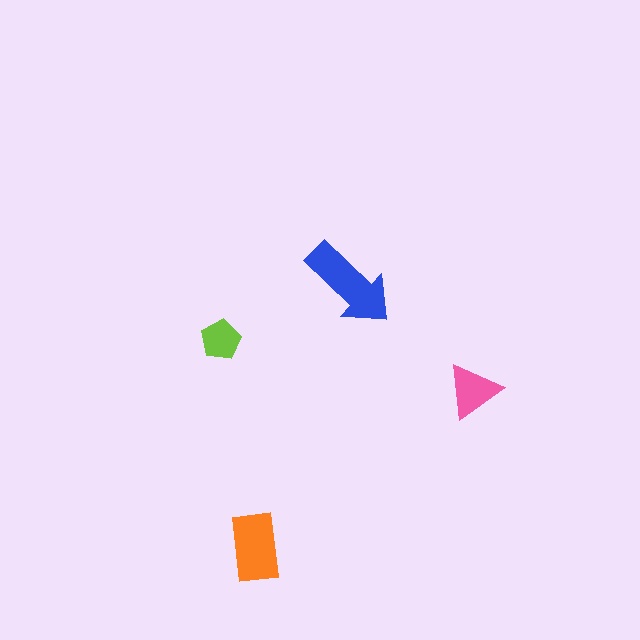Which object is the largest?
The blue arrow.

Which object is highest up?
The blue arrow is topmost.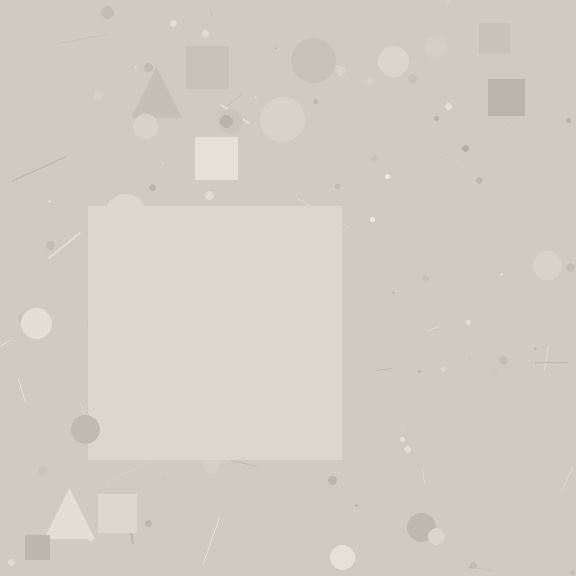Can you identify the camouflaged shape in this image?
The camouflaged shape is a square.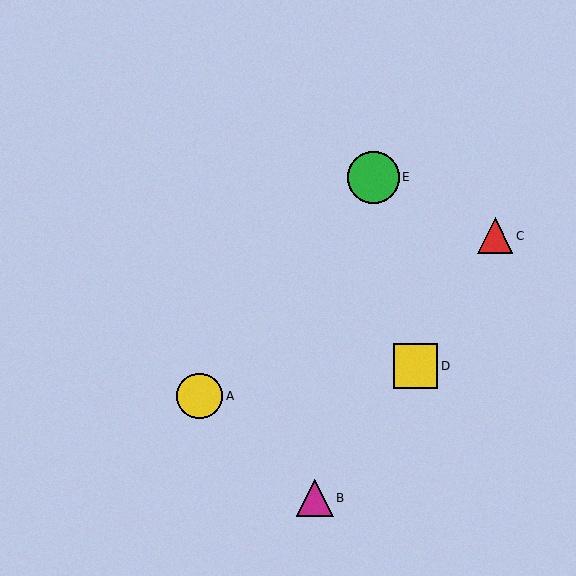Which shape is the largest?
The green circle (labeled E) is the largest.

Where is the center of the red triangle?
The center of the red triangle is at (495, 236).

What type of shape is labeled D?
Shape D is a yellow square.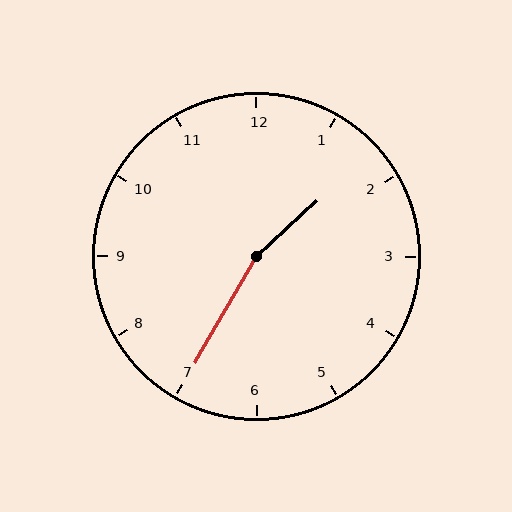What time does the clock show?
1:35.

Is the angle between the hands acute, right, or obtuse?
It is obtuse.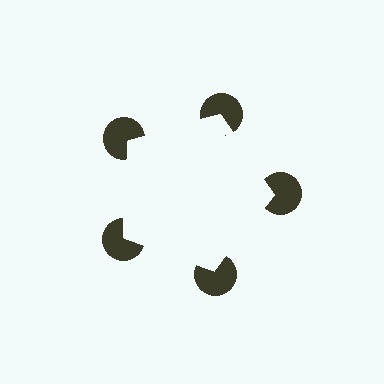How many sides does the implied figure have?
5 sides.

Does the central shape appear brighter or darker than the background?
It typically appears slightly brighter than the background, even though no actual brightness change is drawn.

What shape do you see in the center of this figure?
An illusory pentagon — its edges are inferred from the aligned wedge cuts in the pac-man discs, not physically drawn.